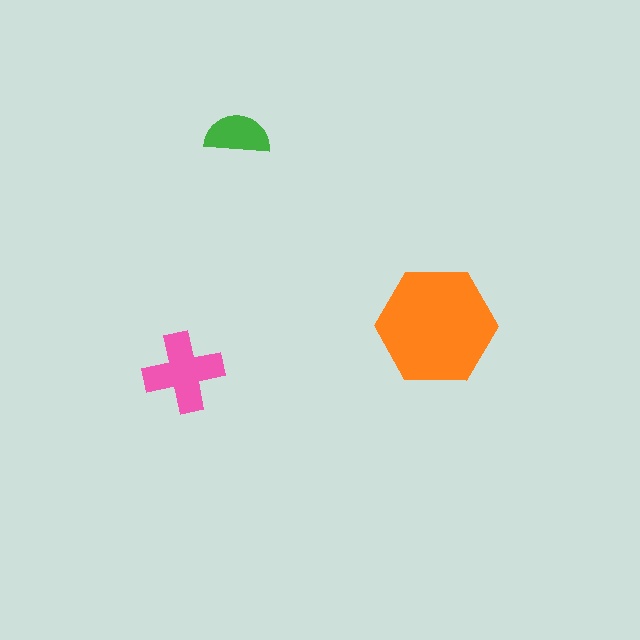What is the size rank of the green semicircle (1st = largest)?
3rd.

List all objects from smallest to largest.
The green semicircle, the pink cross, the orange hexagon.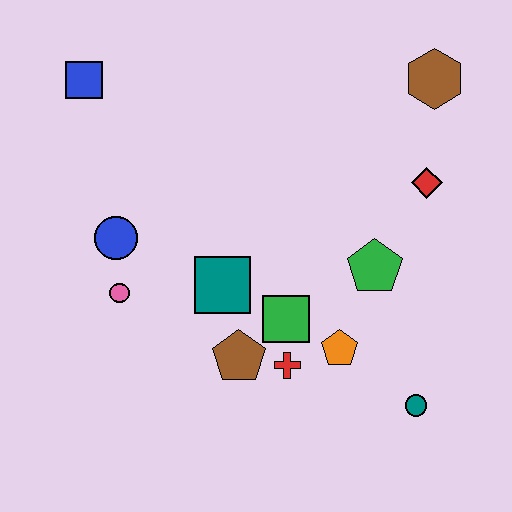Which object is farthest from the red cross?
The blue square is farthest from the red cross.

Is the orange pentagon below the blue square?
Yes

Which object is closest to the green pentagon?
The orange pentagon is closest to the green pentagon.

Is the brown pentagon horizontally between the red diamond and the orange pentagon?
No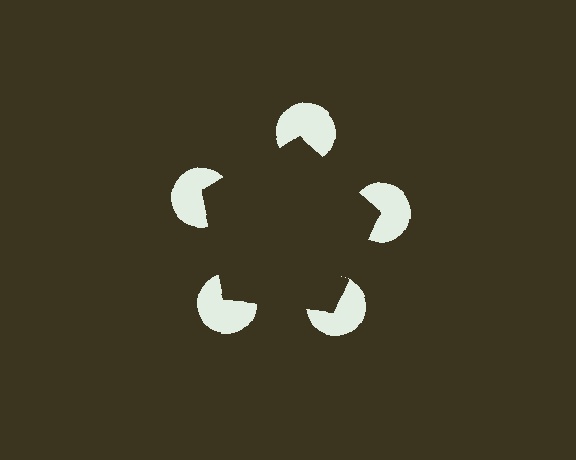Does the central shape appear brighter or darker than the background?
It typically appears slightly darker than the background, even though no actual brightness change is drawn.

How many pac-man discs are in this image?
There are 5 — one at each vertex of the illusory pentagon.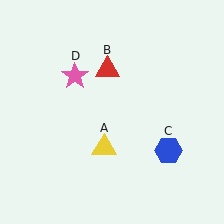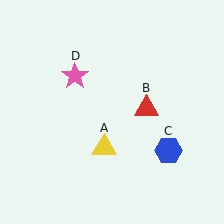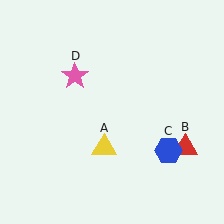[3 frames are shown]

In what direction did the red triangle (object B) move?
The red triangle (object B) moved down and to the right.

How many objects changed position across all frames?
1 object changed position: red triangle (object B).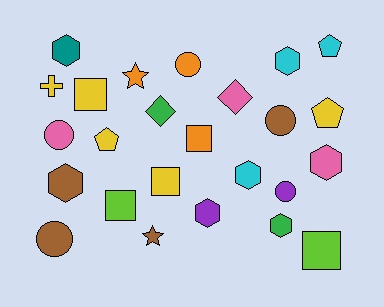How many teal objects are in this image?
There is 1 teal object.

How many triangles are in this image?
There are no triangles.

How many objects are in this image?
There are 25 objects.